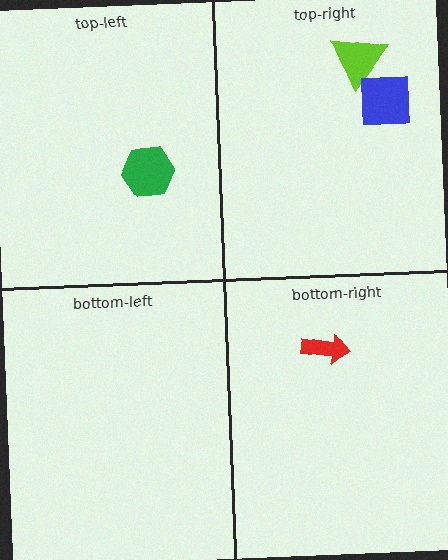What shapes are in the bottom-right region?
The red arrow.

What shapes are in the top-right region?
The lime triangle, the blue square.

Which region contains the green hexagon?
The top-left region.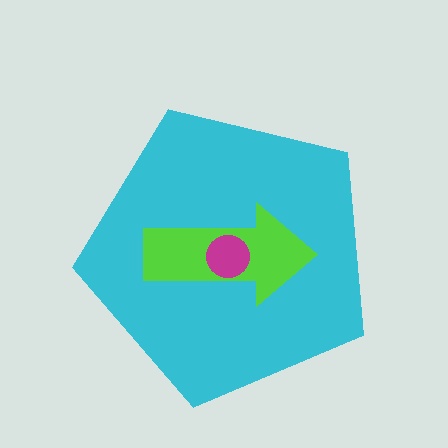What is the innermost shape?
The magenta circle.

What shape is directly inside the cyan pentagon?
The lime arrow.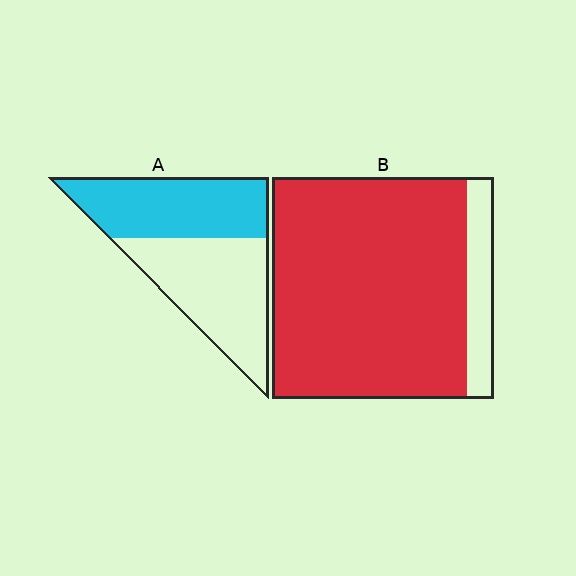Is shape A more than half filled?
Roughly half.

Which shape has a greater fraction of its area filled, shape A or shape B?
Shape B.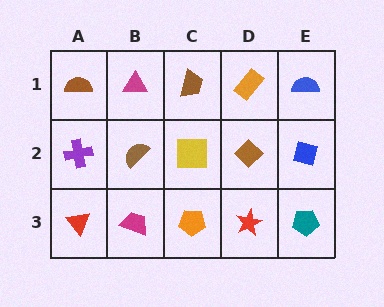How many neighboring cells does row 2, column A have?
3.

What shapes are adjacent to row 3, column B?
A brown semicircle (row 2, column B), a red triangle (row 3, column A), an orange pentagon (row 3, column C).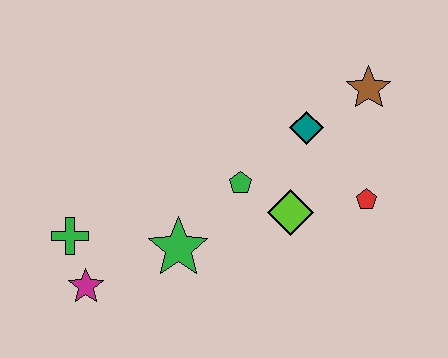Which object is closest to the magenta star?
The green cross is closest to the magenta star.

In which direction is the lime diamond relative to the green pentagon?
The lime diamond is to the right of the green pentagon.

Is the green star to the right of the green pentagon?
No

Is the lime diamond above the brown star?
No